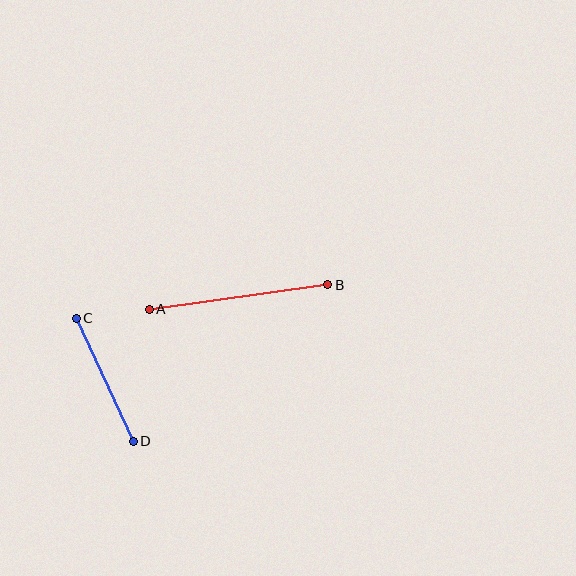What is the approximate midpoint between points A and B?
The midpoint is at approximately (239, 297) pixels.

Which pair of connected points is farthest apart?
Points A and B are farthest apart.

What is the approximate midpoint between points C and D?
The midpoint is at approximately (105, 380) pixels.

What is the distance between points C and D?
The distance is approximately 136 pixels.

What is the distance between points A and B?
The distance is approximately 180 pixels.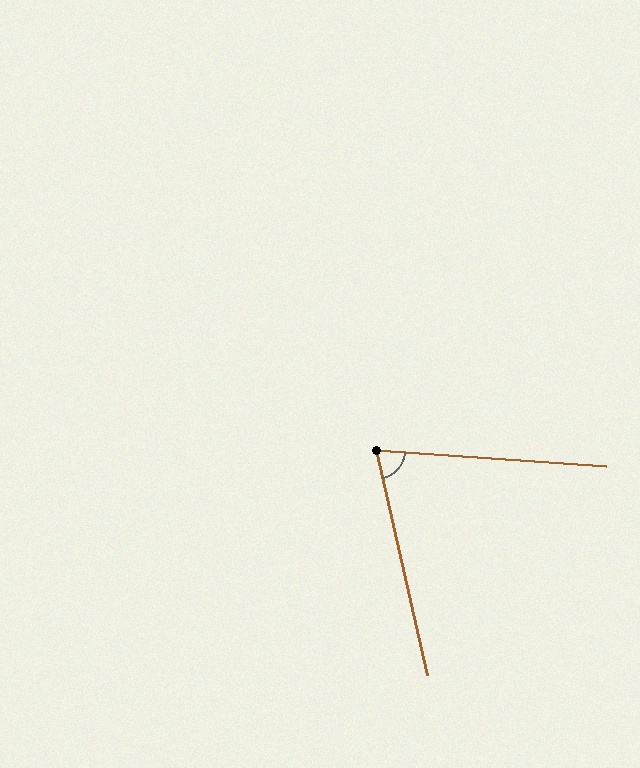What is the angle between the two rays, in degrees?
Approximately 73 degrees.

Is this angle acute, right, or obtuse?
It is acute.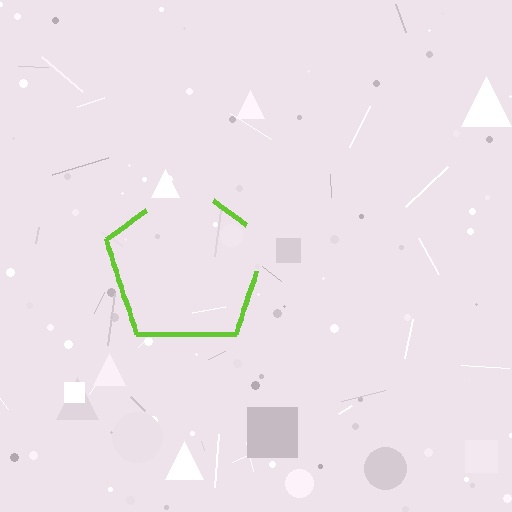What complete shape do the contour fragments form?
The contour fragments form a pentagon.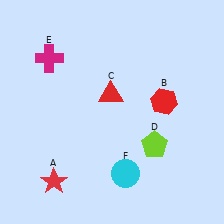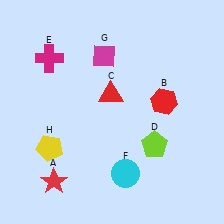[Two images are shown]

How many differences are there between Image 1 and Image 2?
There are 2 differences between the two images.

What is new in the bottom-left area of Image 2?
A yellow pentagon (H) was added in the bottom-left area of Image 2.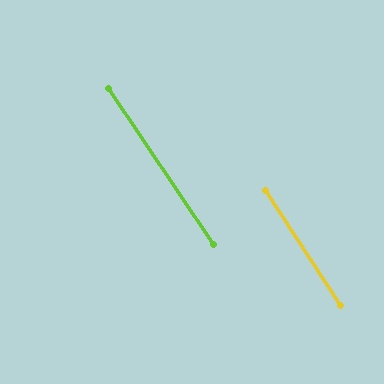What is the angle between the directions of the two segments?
Approximately 1 degree.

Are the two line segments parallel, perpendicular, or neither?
Parallel — their directions differ by only 0.8°.